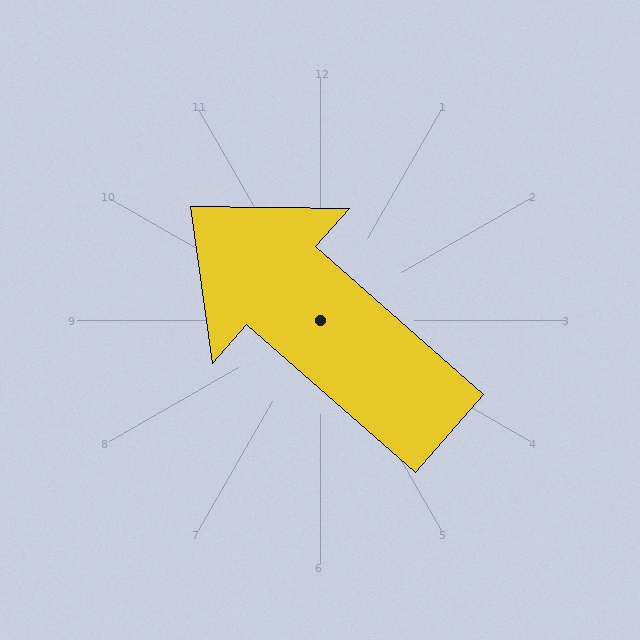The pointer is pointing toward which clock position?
Roughly 10 o'clock.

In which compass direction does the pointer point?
Northwest.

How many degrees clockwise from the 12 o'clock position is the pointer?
Approximately 311 degrees.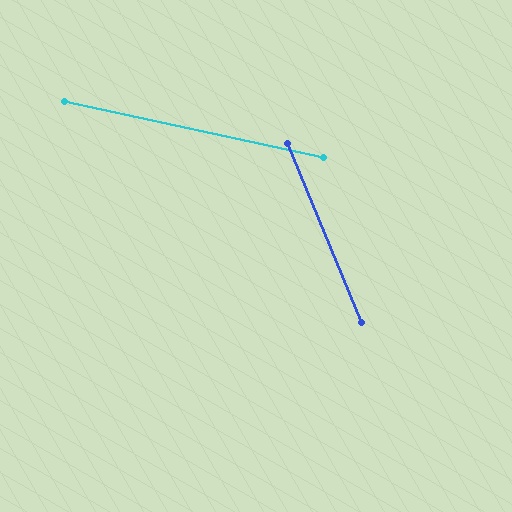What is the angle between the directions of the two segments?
Approximately 55 degrees.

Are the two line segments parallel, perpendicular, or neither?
Neither parallel nor perpendicular — they differ by about 55°.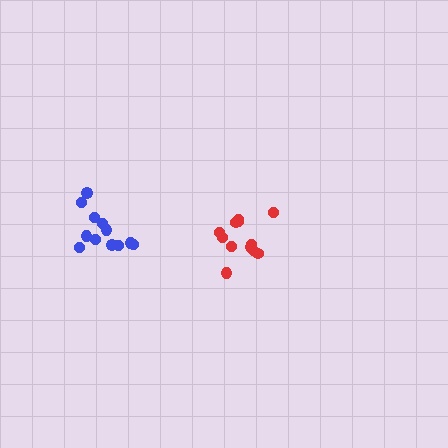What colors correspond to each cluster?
The clusters are colored: red, blue.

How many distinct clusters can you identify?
There are 2 distinct clusters.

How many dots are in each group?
Group 1: 12 dots, Group 2: 12 dots (24 total).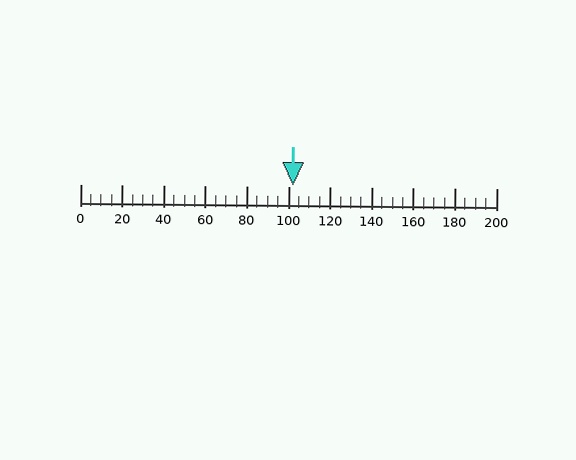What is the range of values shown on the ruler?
The ruler shows values from 0 to 200.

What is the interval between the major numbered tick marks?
The major tick marks are spaced 20 units apart.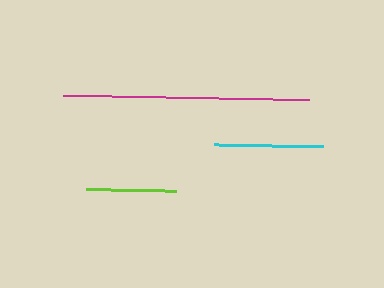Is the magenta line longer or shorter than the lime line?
The magenta line is longer than the lime line.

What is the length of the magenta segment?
The magenta segment is approximately 246 pixels long.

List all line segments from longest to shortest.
From longest to shortest: magenta, cyan, lime.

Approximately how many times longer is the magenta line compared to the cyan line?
The magenta line is approximately 2.3 times the length of the cyan line.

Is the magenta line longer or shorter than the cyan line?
The magenta line is longer than the cyan line.